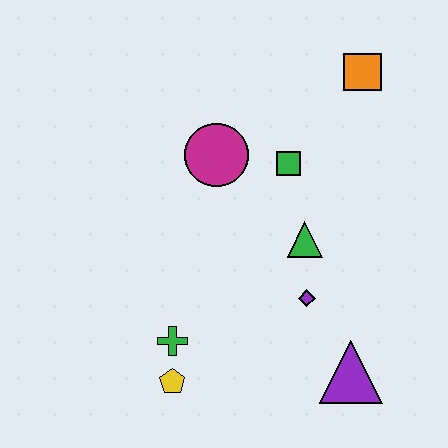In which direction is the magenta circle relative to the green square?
The magenta circle is to the left of the green square.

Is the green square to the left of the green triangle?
Yes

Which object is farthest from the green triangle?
The yellow pentagon is farthest from the green triangle.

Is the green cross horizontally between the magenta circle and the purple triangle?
No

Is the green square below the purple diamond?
No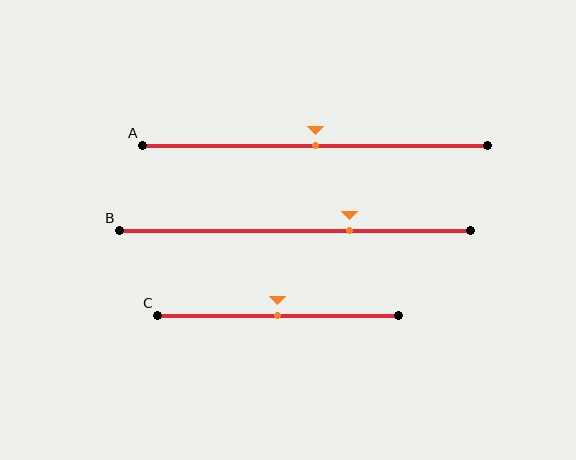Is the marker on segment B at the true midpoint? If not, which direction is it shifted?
No, the marker on segment B is shifted to the right by about 15% of the segment length.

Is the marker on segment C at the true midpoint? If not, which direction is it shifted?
Yes, the marker on segment C is at the true midpoint.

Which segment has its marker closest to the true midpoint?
Segment A has its marker closest to the true midpoint.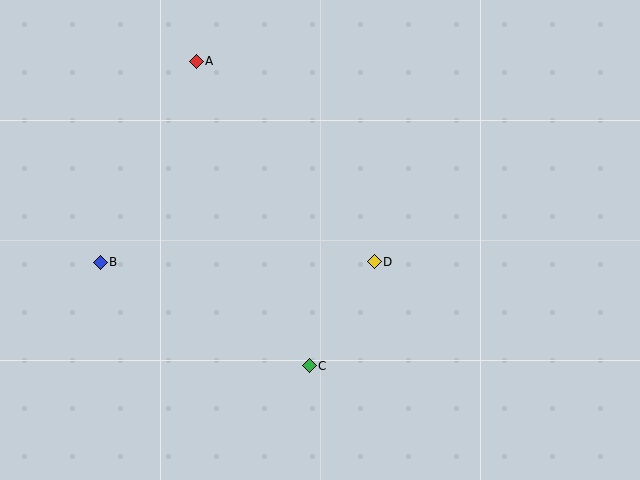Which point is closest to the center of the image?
Point D at (374, 262) is closest to the center.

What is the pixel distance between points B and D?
The distance between B and D is 274 pixels.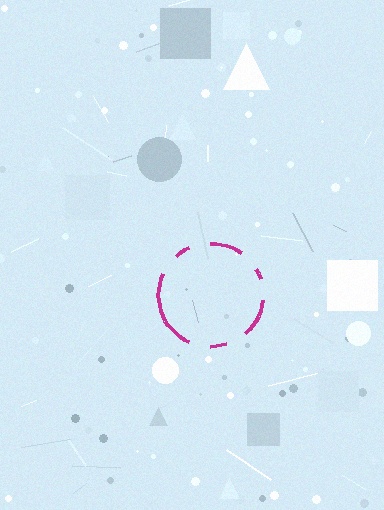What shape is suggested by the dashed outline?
The dashed outline suggests a circle.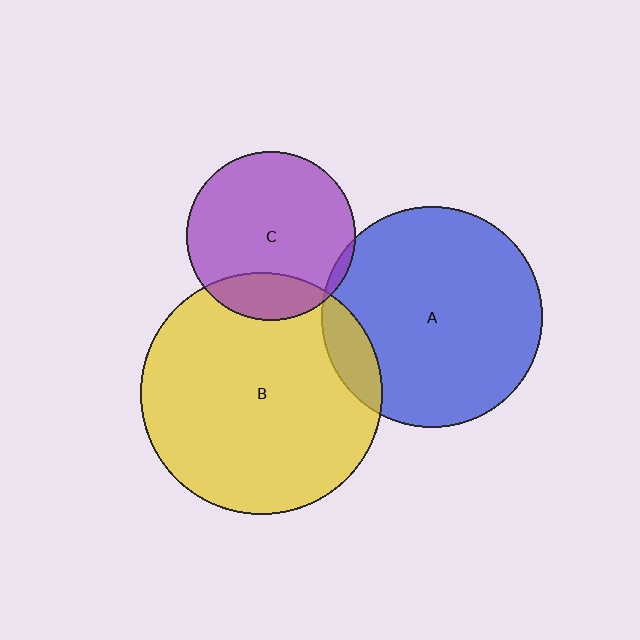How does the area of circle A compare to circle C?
Approximately 1.7 times.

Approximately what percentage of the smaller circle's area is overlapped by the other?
Approximately 10%.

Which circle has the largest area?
Circle B (yellow).